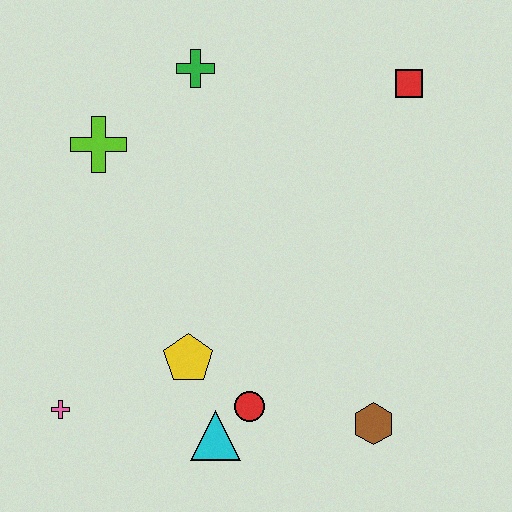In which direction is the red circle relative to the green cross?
The red circle is below the green cross.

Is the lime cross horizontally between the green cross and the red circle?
No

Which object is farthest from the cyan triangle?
The red square is farthest from the cyan triangle.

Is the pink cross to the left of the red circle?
Yes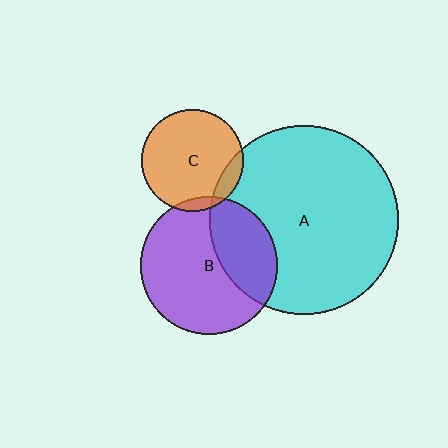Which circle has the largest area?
Circle A (cyan).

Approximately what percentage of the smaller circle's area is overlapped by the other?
Approximately 35%.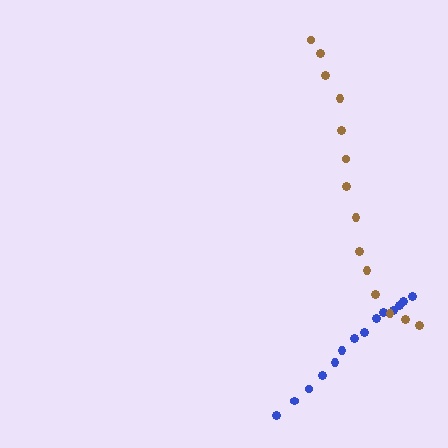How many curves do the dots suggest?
There are 2 distinct paths.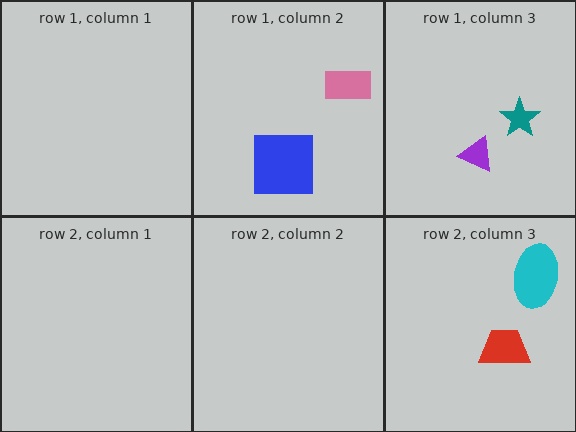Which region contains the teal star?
The row 1, column 3 region.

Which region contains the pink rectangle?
The row 1, column 2 region.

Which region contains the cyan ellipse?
The row 2, column 3 region.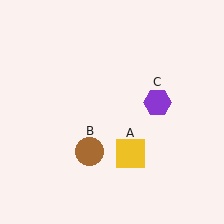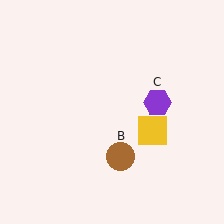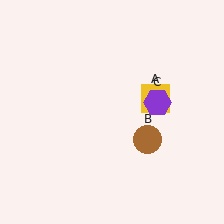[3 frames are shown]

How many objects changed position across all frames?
2 objects changed position: yellow square (object A), brown circle (object B).